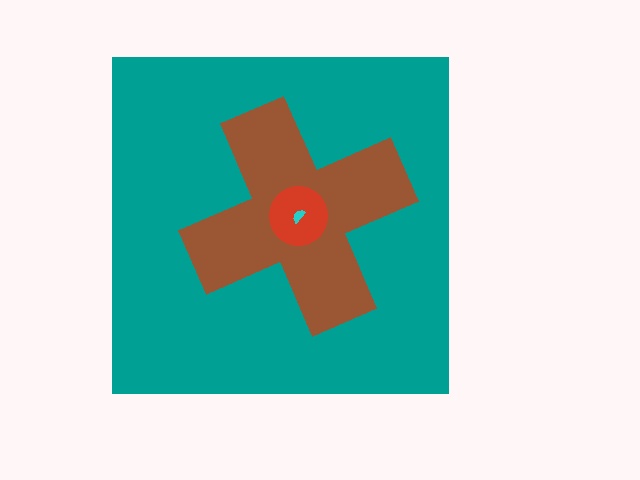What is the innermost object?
The cyan semicircle.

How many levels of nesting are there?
4.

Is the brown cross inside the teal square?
Yes.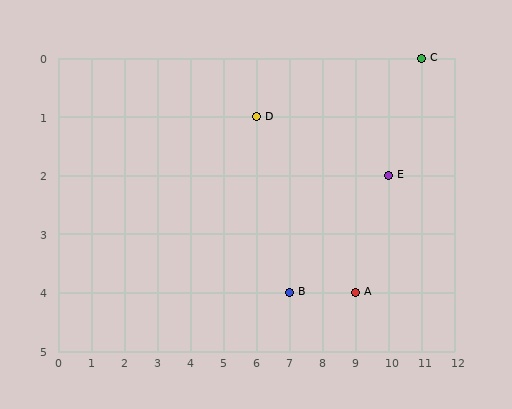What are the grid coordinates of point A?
Point A is at grid coordinates (9, 4).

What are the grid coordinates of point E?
Point E is at grid coordinates (10, 2).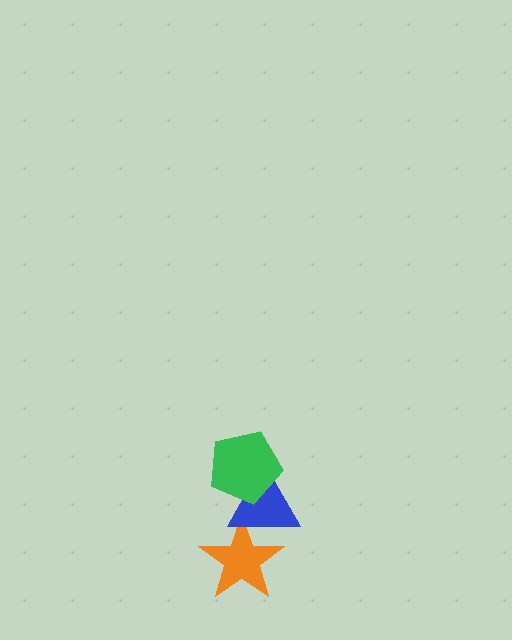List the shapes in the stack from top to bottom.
From top to bottom: the green pentagon, the blue triangle, the orange star.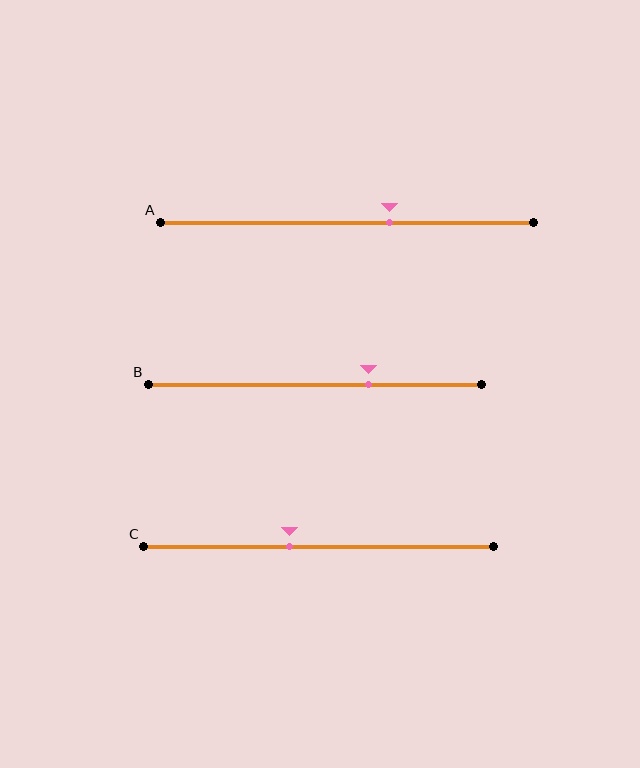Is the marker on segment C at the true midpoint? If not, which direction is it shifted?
No, the marker on segment C is shifted to the left by about 8% of the segment length.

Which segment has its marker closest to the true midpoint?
Segment C has its marker closest to the true midpoint.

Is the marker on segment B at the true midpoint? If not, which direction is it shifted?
No, the marker on segment B is shifted to the right by about 16% of the segment length.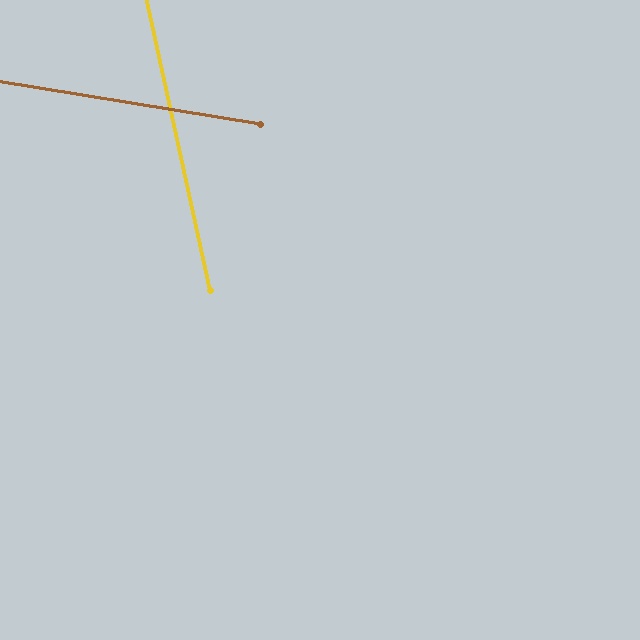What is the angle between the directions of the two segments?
Approximately 68 degrees.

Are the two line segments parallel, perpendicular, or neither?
Neither parallel nor perpendicular — they differ by about 68°.